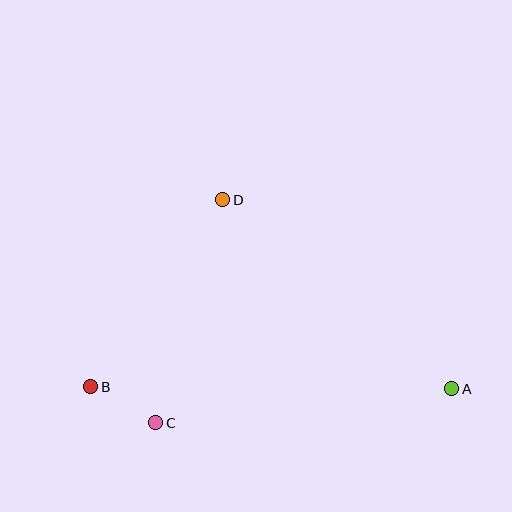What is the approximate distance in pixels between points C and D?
The distance between C and D is approximately 233 pixels.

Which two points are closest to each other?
Points B and C are closest to each other.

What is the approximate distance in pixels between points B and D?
The distance between B and D is approximately 229 pixels.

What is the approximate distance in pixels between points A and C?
The distance between A and C is approximately 298 pixels.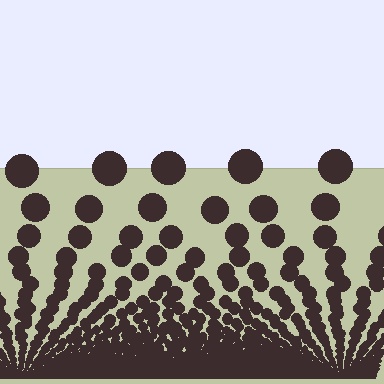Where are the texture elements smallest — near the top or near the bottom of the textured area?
Near the bottom.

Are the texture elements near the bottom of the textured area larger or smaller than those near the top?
Smaller. The gradient is inverted — elements near the bottom are smaller and denser.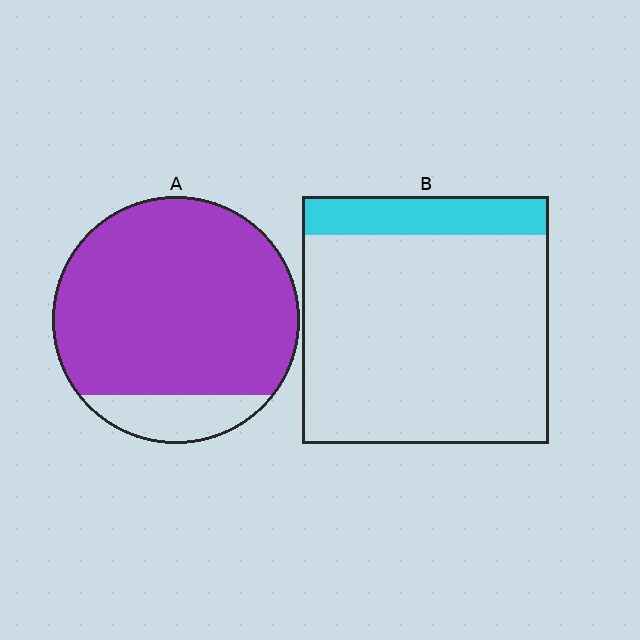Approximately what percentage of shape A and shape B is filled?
A is approximately 85% and B is approximately 15%.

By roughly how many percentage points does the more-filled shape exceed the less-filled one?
By roughly 70 percentage points (A over B).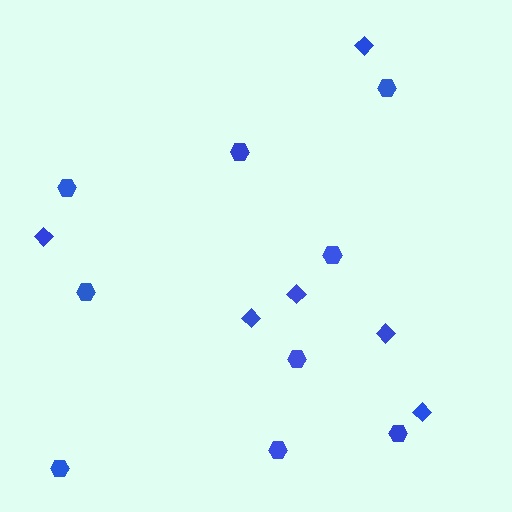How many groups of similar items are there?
There are 2 groups: one group of hexagons (9) and one group of diamonds (6).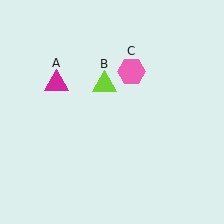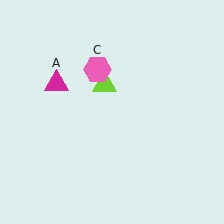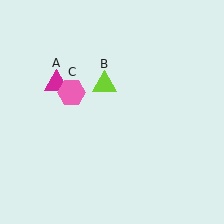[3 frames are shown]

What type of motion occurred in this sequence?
The pink hexagon (object C) rotated counterclockwise around the center of the scene.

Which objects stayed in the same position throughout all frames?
Magenta triangle (object A) and lime triangle (object B) remained stationary.